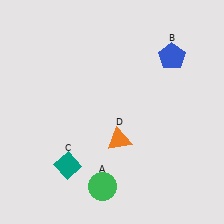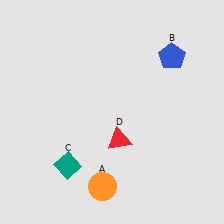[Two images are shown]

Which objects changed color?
A changed from green to orange. D changed from orange to red.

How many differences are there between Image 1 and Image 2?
There are 2 differences between the two images.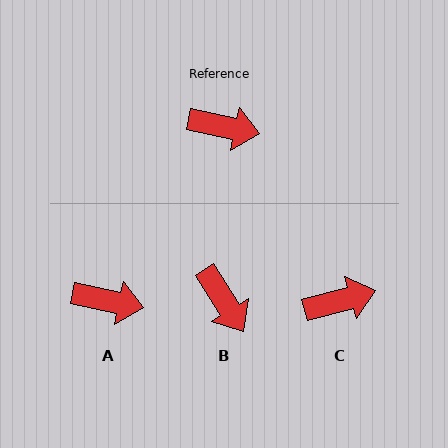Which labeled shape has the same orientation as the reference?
A.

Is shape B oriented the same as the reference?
No, it is off by about 46 degrees.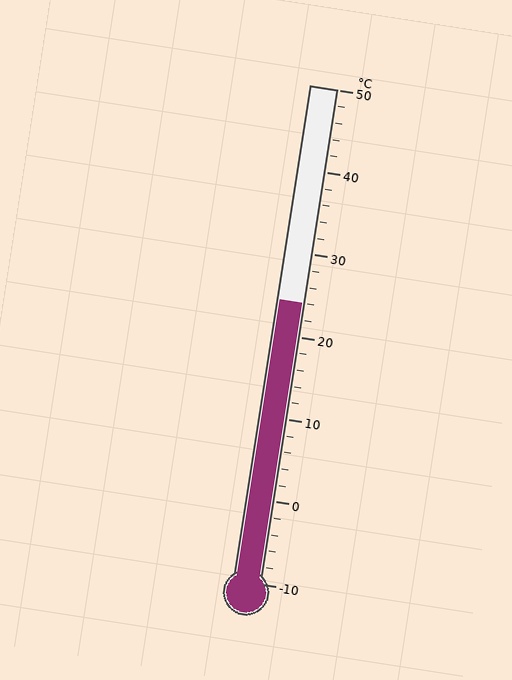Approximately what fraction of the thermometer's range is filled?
The thermometer is filled to approximately 55% of its range.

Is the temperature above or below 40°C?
The temperature is below 40°C.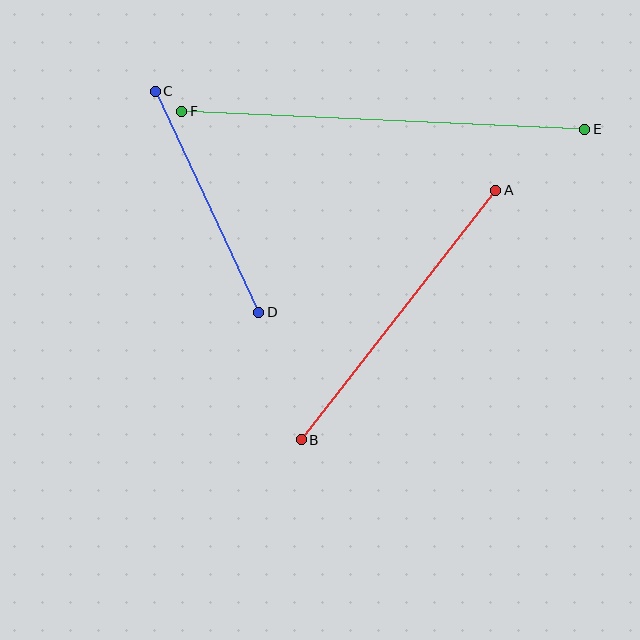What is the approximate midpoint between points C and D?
The midpoint is at approximately (207, 202) pixels.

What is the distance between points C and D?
The distance is approximately 244 pixels.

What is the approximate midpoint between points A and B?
The midpoint is at approximately (399, 315) pixels.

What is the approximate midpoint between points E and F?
The midpoint is at approximately (383, 120) pixels.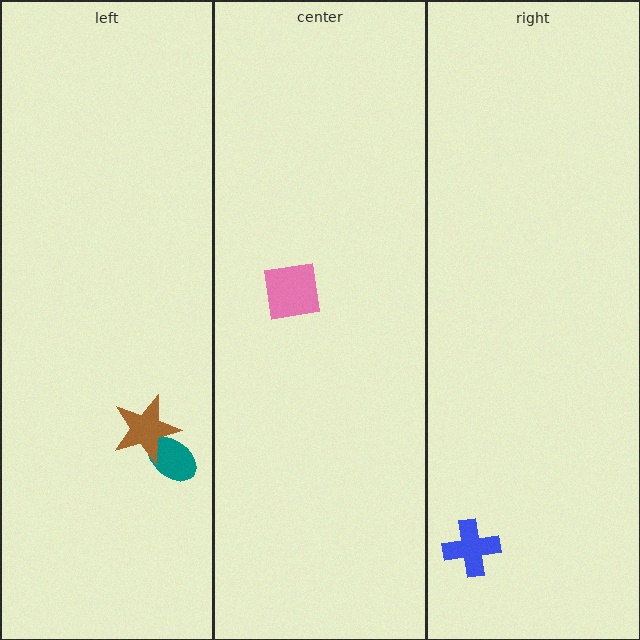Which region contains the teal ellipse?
The left region.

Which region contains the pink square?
The center region.